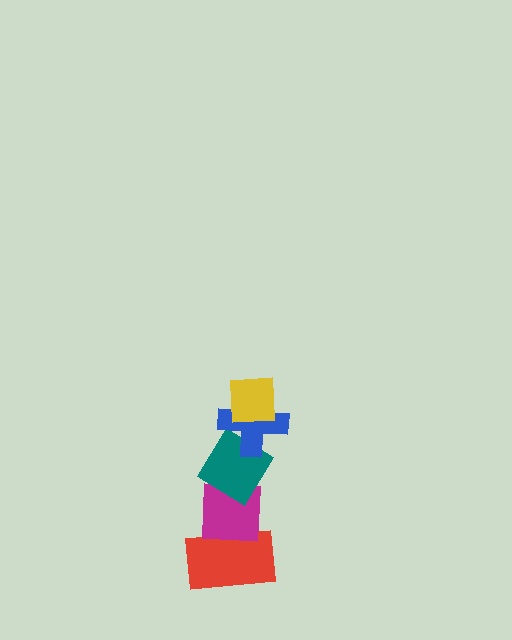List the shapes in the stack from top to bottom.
From top to bottom: the yellow square, the blue cross, the teal diamond, the magenta square, the red rectangle.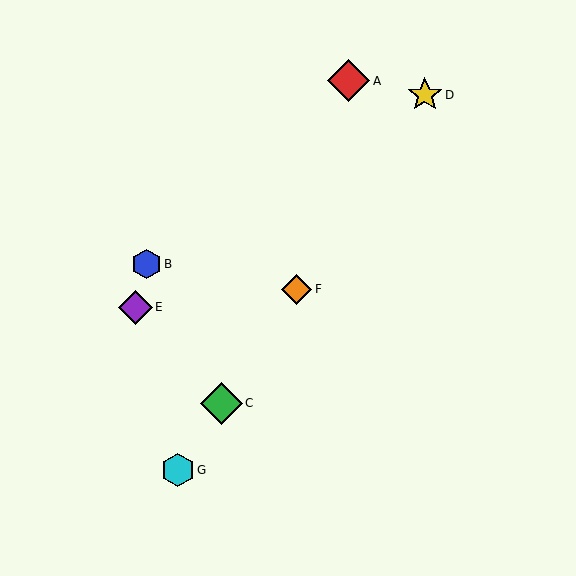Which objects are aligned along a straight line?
Objects C, D, F, G are aligned along a straight line.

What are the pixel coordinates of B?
Object B is at (147, 264).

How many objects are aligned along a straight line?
4 objects (C, D, F, G) are aligned along a straight line.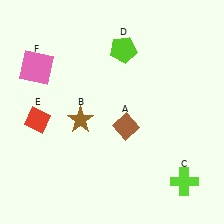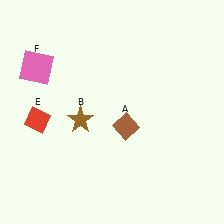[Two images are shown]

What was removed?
The lime pentagon (D), the lime cross (C) were removed in Image 2.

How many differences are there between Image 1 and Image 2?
There are 2 differences between the two images.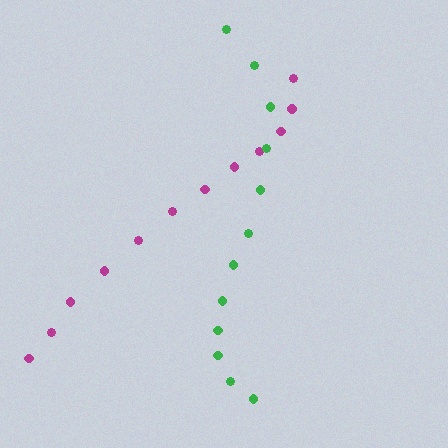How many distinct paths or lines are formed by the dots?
There are 2 distinct paths.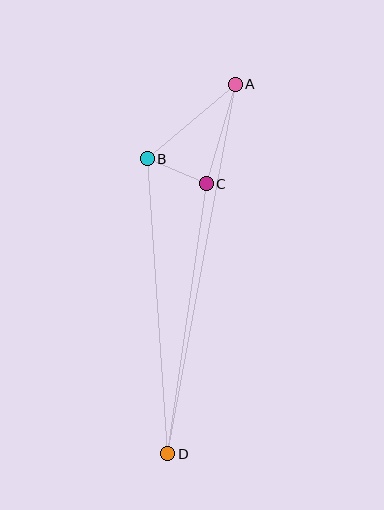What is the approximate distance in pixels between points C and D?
The distance between C and D is approximately 273 pixels.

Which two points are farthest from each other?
Points A and D are farthest from each other.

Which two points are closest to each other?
Points B and C are closest to each other.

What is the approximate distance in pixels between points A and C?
The distance between A and C is approximately 103 pixels.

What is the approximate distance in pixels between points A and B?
The distance between A and B is approximately 115 pixels.